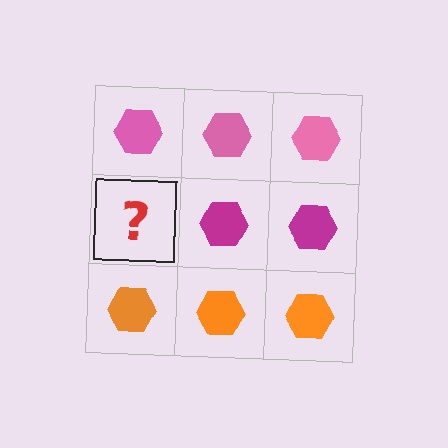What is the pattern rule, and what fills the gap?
The rule is that each row has a consistent color. The gap should be filled with a magenta hexagon.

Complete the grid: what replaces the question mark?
The question mark should be replaced with a magenta hexagon.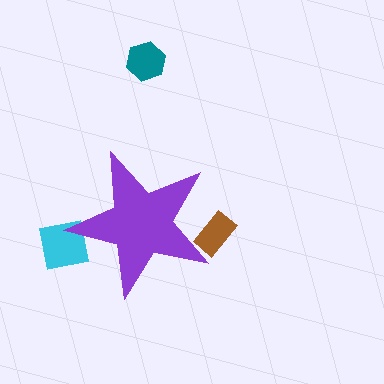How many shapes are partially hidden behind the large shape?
2 shapes are partially hidden.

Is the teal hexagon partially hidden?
No, the teal hexagon is fully visible.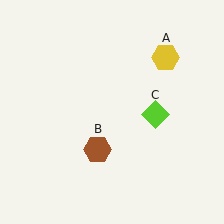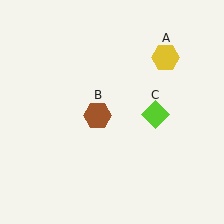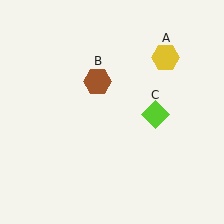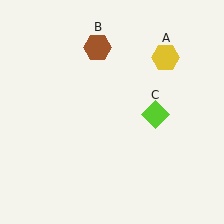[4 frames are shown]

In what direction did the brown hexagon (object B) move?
The brown hexagon (object B) moved up.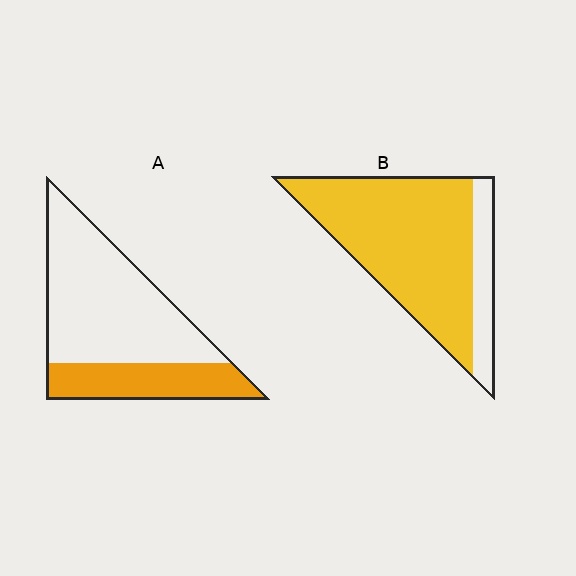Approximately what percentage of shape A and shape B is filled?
A is approximately 30% and B is approximately 80%.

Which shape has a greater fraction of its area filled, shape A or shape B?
Shape B.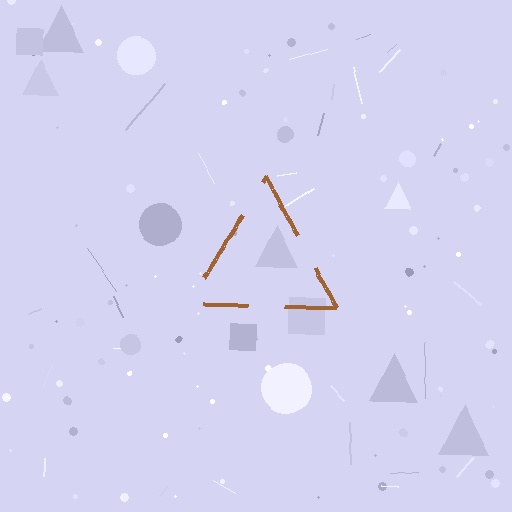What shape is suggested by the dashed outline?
The dashed outline suggests a triangle.